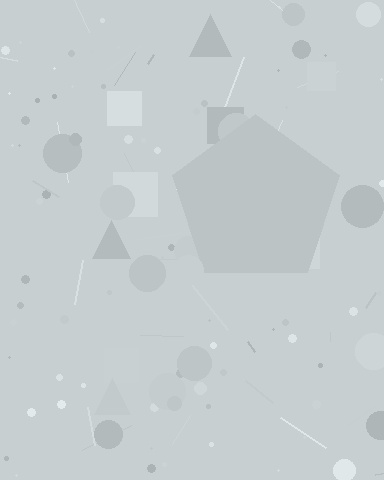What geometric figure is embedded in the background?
A pentagon is embedded in the background.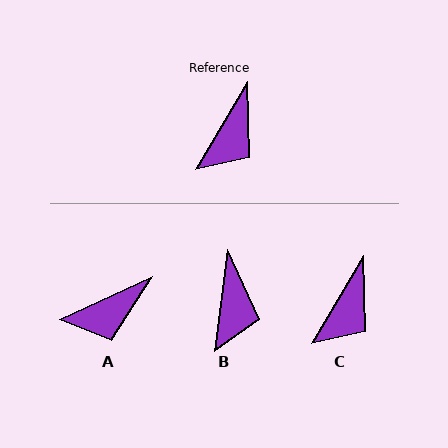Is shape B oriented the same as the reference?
No, it is off by about 23 degrees.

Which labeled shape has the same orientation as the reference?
C.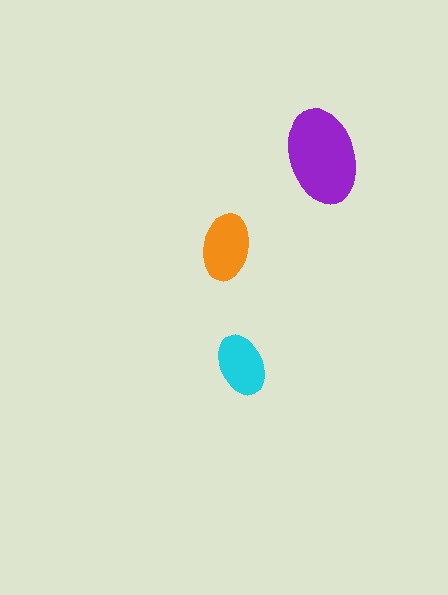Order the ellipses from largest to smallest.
the purple one, the orange one, the cyan one.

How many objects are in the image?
There are 3 objects in the image.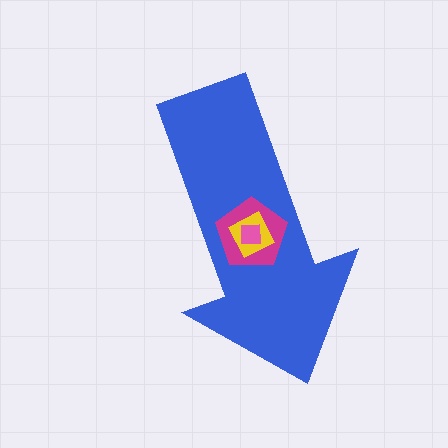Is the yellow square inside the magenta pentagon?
Yes.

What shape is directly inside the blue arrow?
The magenta pentagon.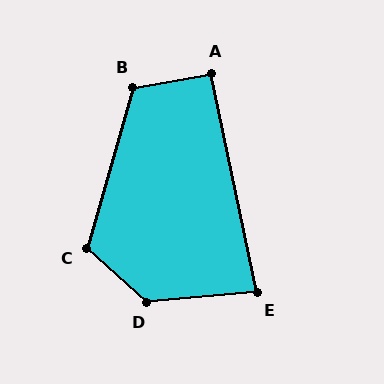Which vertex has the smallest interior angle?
E, at approximately 83 degrees.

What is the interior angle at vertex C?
Approximately 116 degrees (obtuse).